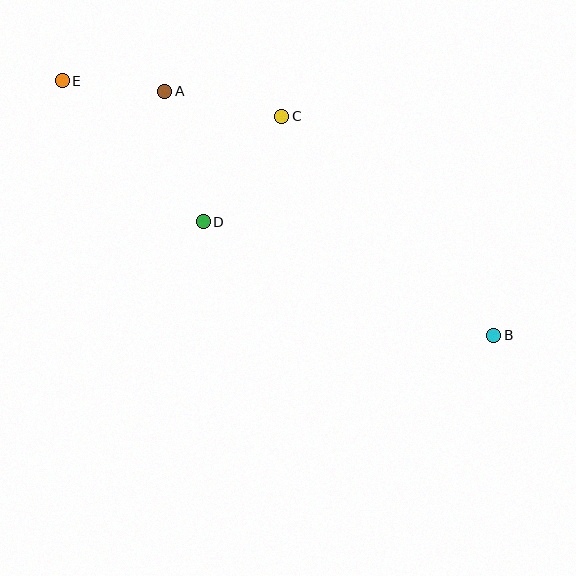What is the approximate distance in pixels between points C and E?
The distance between C and E is approximately 222 pixels.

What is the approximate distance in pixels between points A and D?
The distance between A and D is approximately 136 pixels.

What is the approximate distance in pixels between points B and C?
The distance between B and C is approximately 305 pixels.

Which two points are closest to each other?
Points A and E are closest to each other.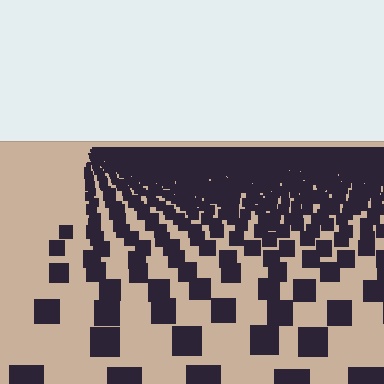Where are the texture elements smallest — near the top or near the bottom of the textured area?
Near the top.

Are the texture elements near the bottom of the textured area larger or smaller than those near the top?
Larger. Near the bottom, elements are closer to the viewer and appear at a bigger on-screen size.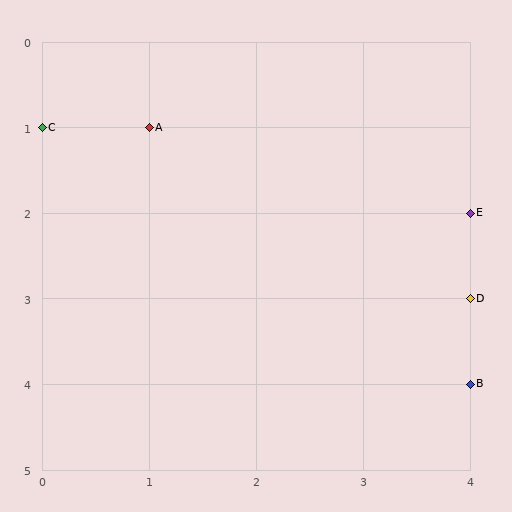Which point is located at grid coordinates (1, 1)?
Point A is at (1, 1).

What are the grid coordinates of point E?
Point E is at grid coordinates (4, 2).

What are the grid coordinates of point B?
Point B is at grid coordinates (4, 4).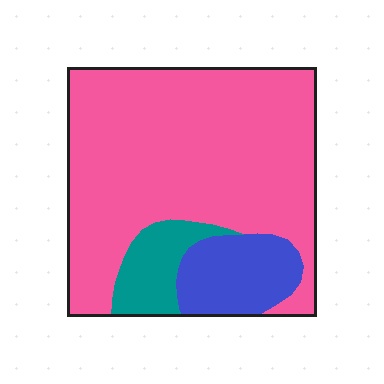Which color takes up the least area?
Teal, at roughly 10%.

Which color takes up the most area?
Pink, at roughly 75%.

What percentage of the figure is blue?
Blue covers around 15% of the figure.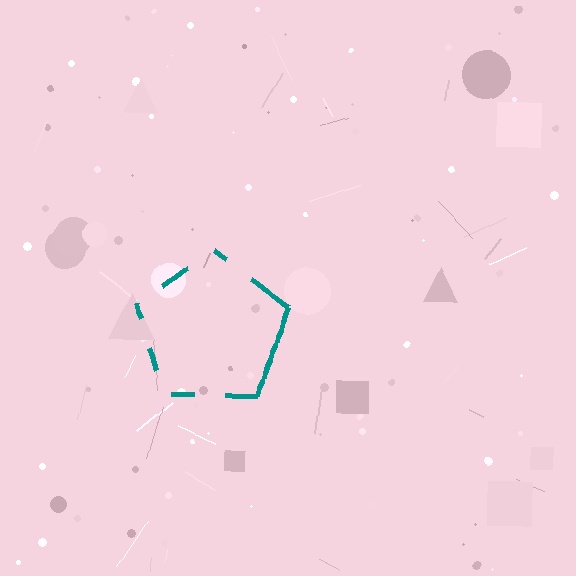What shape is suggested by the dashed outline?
The dashed outline suggests a pentagon.